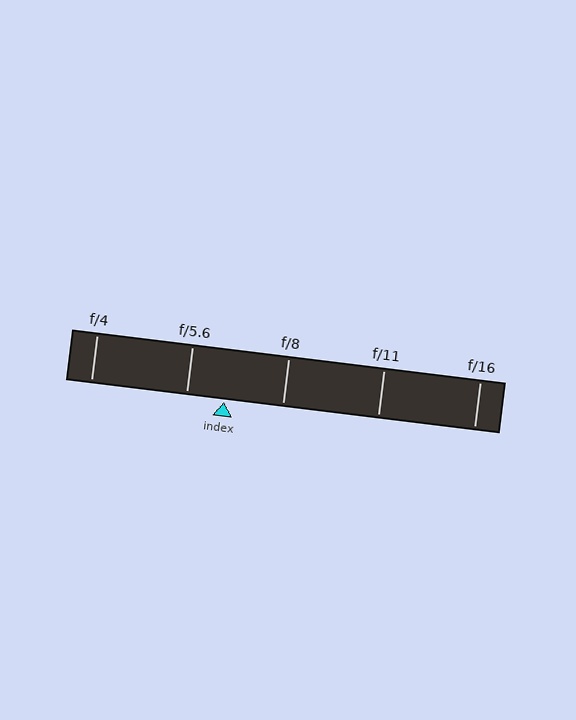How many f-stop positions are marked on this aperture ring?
There are 5 f-stop positions marked.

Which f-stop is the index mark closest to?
The index mark is closest to f/5.6.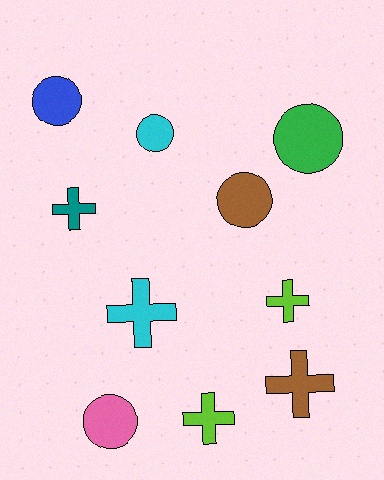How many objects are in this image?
There are 10 objects.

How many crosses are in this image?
There are 5 crosses.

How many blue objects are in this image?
There is 1 blue object.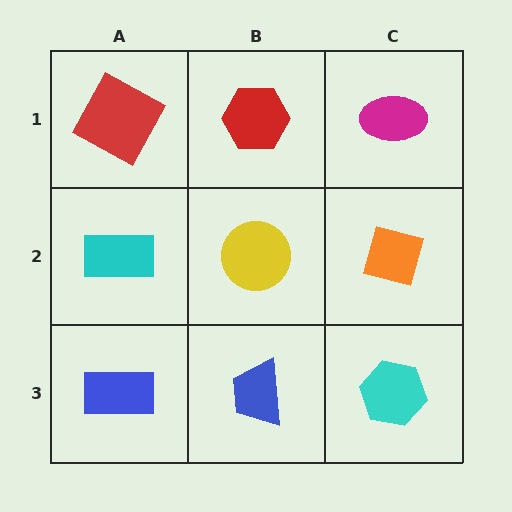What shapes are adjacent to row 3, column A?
A cyan rectangle (row 2, column A), a blue trapezoid (row 3, column B).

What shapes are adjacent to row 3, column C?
An orange square (row 2, column C), a blue trapezoid (row 3, column B).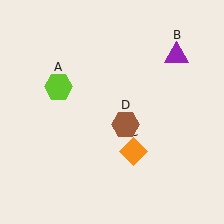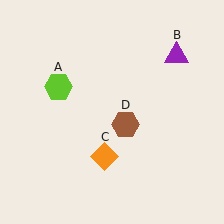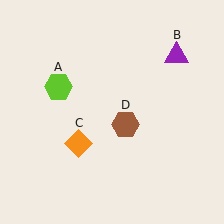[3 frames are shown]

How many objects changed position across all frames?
1 object changed position: orange diamond (object C).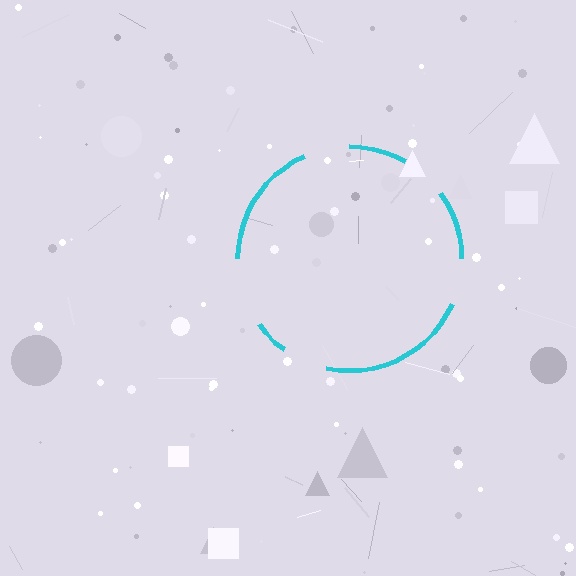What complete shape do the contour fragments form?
The contour fragments form a circle.